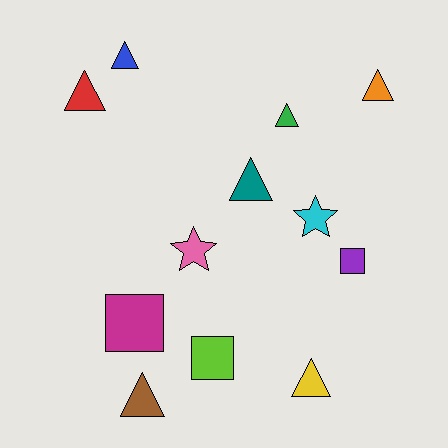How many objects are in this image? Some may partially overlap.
There are 12 objects.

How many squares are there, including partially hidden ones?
There are 3 squares.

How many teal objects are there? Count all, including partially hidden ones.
There is 1 teal object.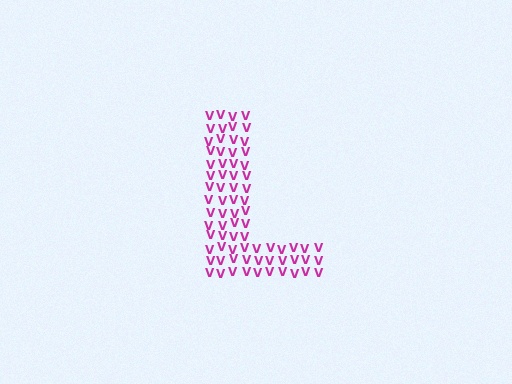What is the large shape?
The large shape is the letter L.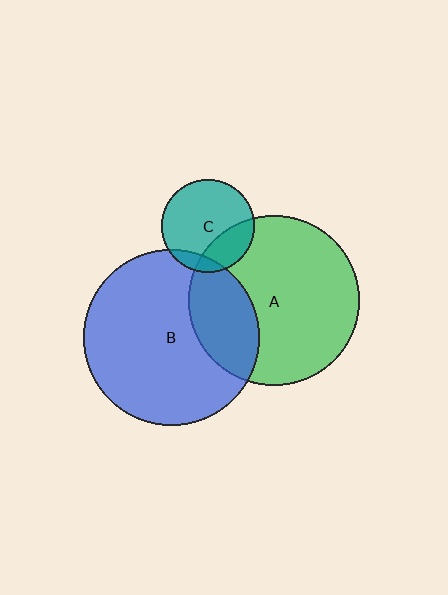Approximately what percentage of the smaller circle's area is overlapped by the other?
Approximately 10%.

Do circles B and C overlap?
Yes.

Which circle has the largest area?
Circle B (blue).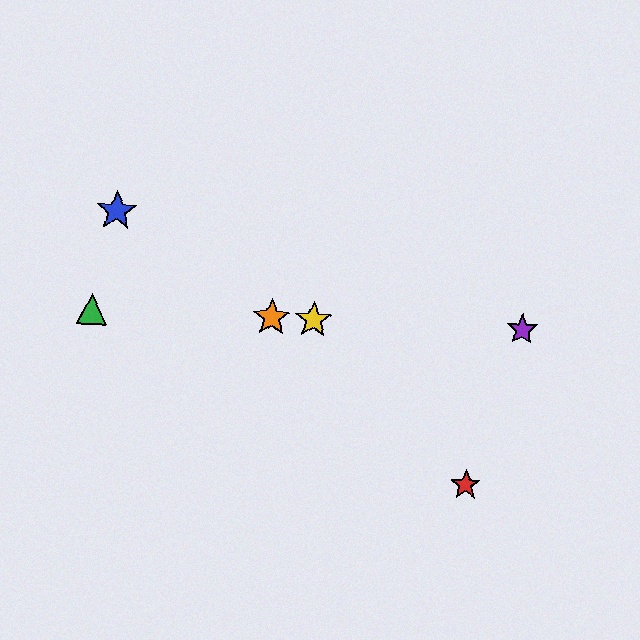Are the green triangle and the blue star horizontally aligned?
No, the green triangle is at y≈309 and the blue star is at y≈211.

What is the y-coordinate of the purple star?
The purple star is at y≈330.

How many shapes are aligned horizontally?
4 shapes (the green triangle, the yellow star, the purple star, the orange star) are aligned horizontally.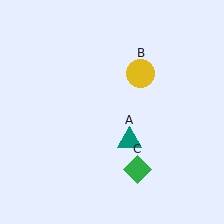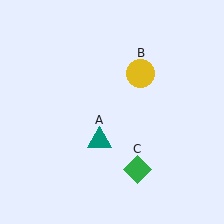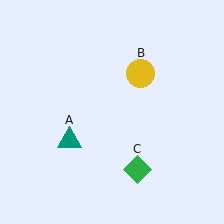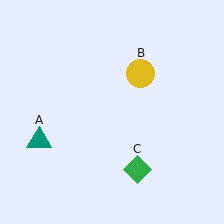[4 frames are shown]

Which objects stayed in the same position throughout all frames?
Yellow circle (object B) and green diamond (object C) remained stationary.